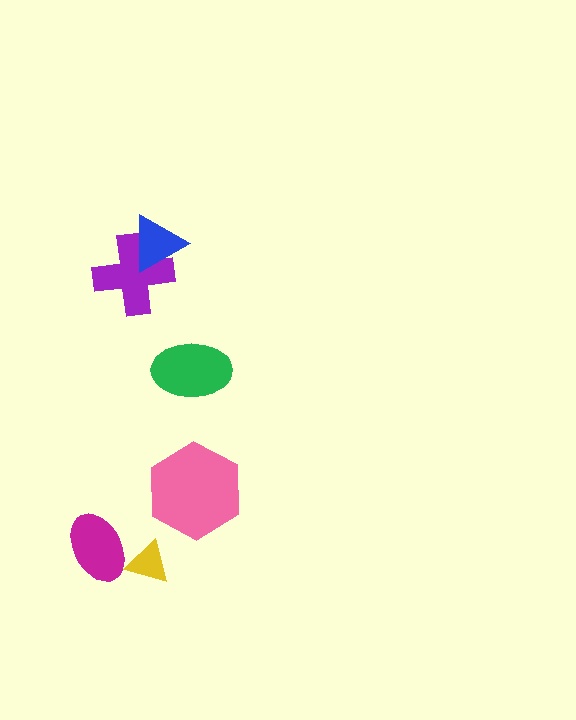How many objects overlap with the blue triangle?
1 object overlaps with the blue triangle.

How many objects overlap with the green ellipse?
0 objects overlap with the green ellipse.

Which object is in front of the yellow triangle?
The magenta ellipse is in front of the yellow triangle.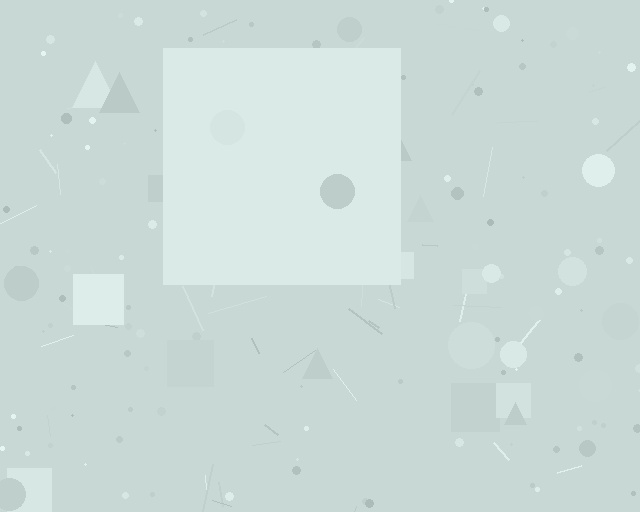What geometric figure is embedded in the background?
A square is embedded in the background.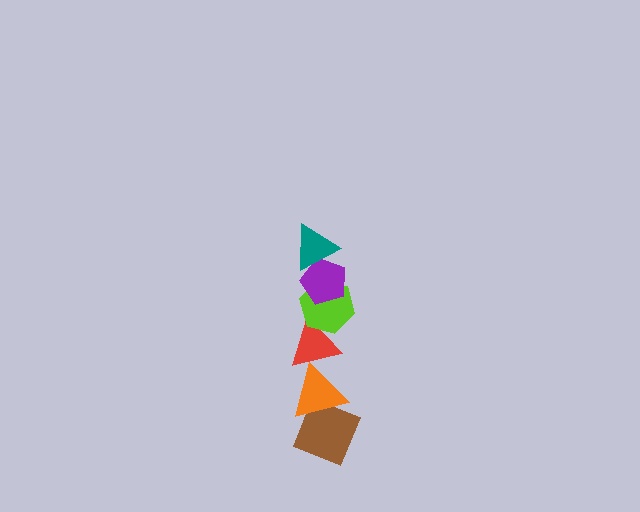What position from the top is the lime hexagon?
The lime hexagon is 3rd from the top.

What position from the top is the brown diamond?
The brown diamond is 6th from the top.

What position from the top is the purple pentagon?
The purple pentagon is 2nd from the top.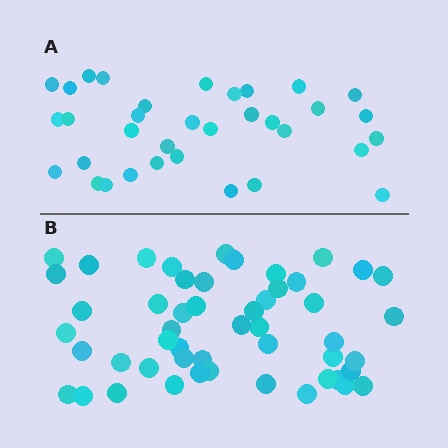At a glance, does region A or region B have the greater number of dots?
Region B (the bottom region) has more dots.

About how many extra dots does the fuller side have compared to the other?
Region B has approximately 15 more dots than region A.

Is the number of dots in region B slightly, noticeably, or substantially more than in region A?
Region B has substantially more. The ratio is roughly 1.5 to 1.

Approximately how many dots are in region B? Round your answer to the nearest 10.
About 50 dots. (The exact count is 51, which rounds to 50.)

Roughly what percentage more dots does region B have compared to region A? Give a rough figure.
About 50% more.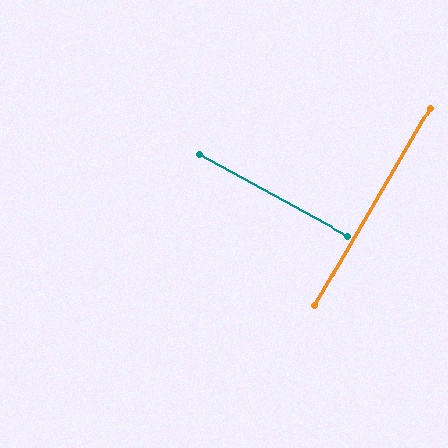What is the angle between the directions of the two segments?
Approximately 88 degrees.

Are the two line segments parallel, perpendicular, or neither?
Perpendicular — they meet at approximately 88°.